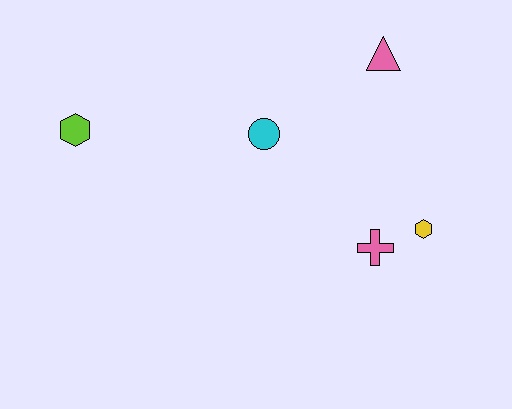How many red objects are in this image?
There are no red objects.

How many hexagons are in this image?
There are 2 hexagons.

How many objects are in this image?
There are 5 objects.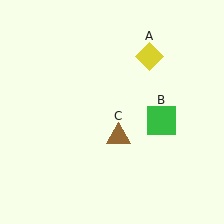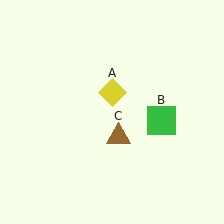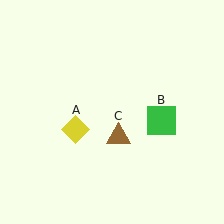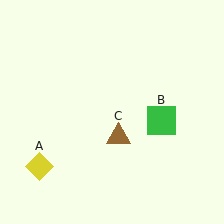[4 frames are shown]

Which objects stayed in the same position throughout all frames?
Green square (object B) and brown triangle (object C) remained stationary.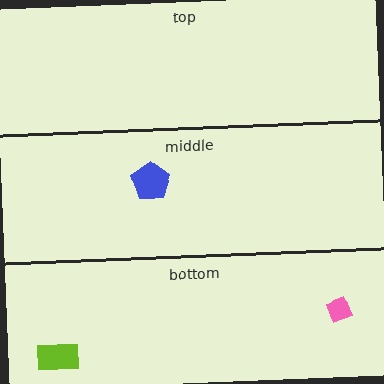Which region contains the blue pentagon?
The middle region.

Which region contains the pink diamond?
The bottom region.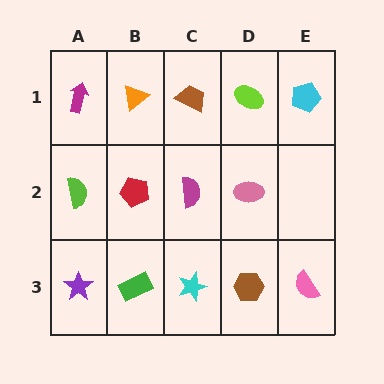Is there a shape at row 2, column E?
No, that cell is empty.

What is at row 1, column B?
An orange triangle.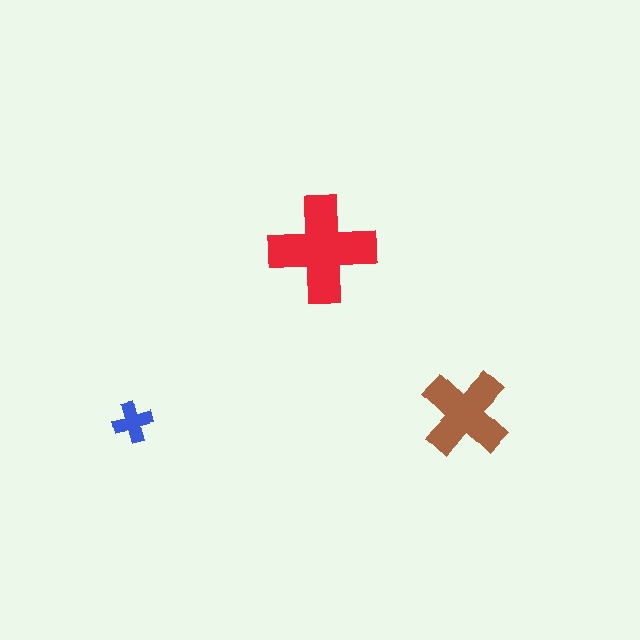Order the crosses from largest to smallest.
the red one, the brown one, the blue one.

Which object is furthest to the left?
The blue cross is leftmost.